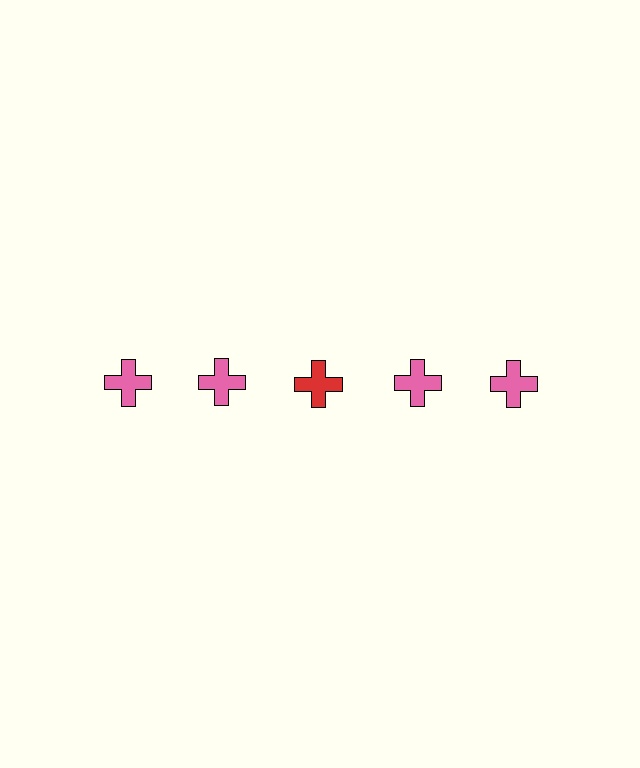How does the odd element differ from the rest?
It has a different color: red instead of pink.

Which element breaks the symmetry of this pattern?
The red cross in the top row, center column breaks the symmetry. All other shapes are pink crosses.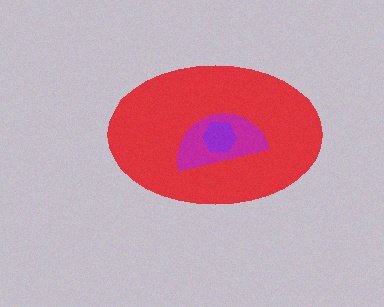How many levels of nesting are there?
3.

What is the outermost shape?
The red ellipse.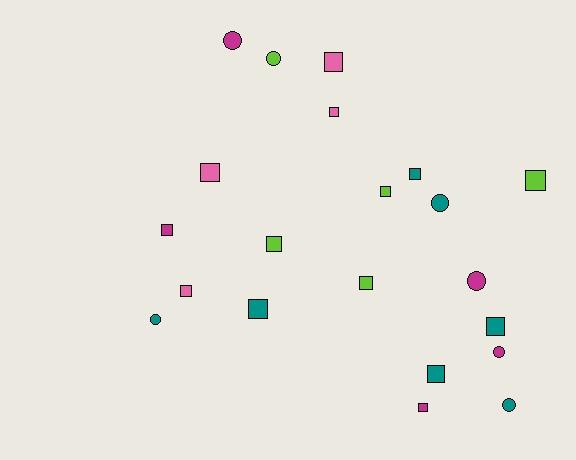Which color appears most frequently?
Teal, with 7 objects.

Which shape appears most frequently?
Square, with 14 objects.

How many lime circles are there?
There is 1 lime circle.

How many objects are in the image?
There are 21 objects.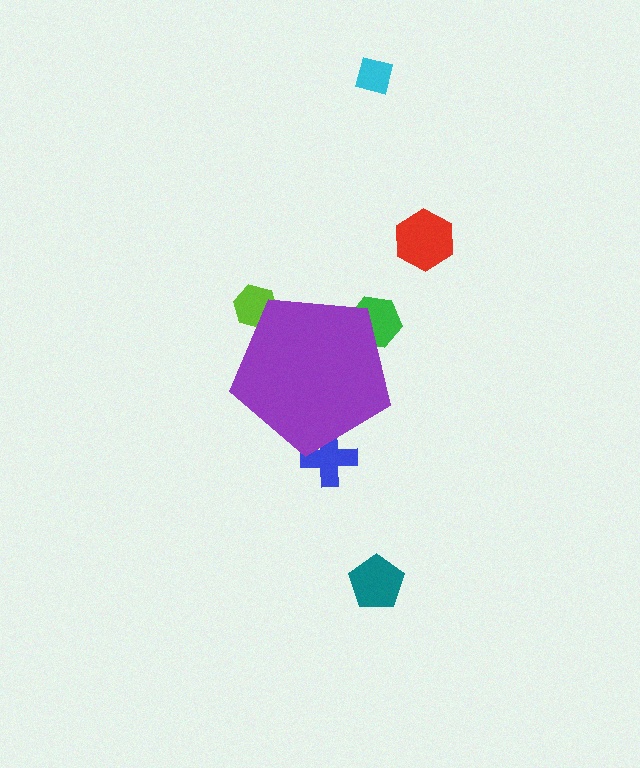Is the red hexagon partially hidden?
No, the red hexagon is fully visible.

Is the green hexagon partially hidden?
Yes, the green hexagon is partially hidden behind the purple pentagon.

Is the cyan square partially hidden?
No, the cyan square is fully visible.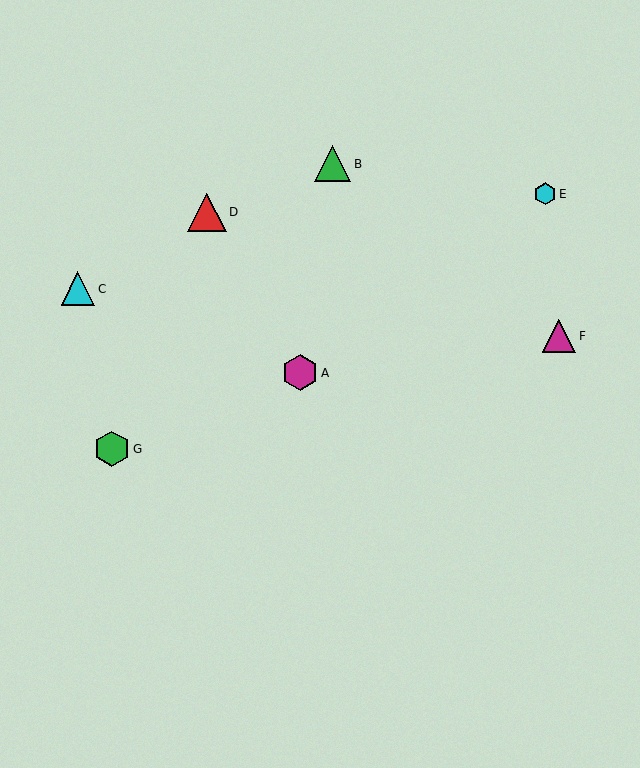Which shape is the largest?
The red triangle (labeled D) is the largest.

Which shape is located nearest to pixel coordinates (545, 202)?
The cyan hexagon (labeled E) at (545, 194) is nearest to that location.